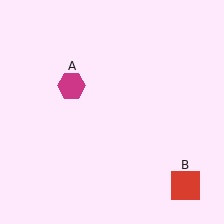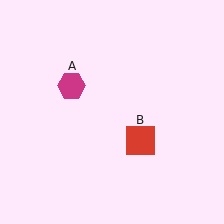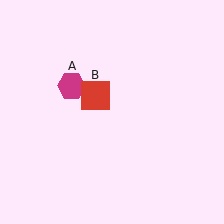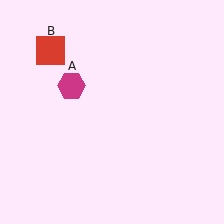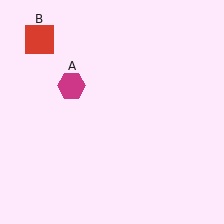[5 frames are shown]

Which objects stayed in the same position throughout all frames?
Magenta hexagon (object A) remained stationary.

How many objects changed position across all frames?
1 object changed position: red square (object B).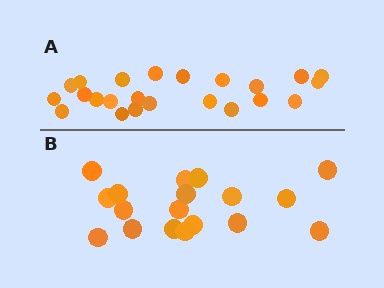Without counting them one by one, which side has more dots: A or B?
Region A (the top region) has more dots.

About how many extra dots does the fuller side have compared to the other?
Region A has about 5 more dots than region B.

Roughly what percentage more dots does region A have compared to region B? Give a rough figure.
About 30% more.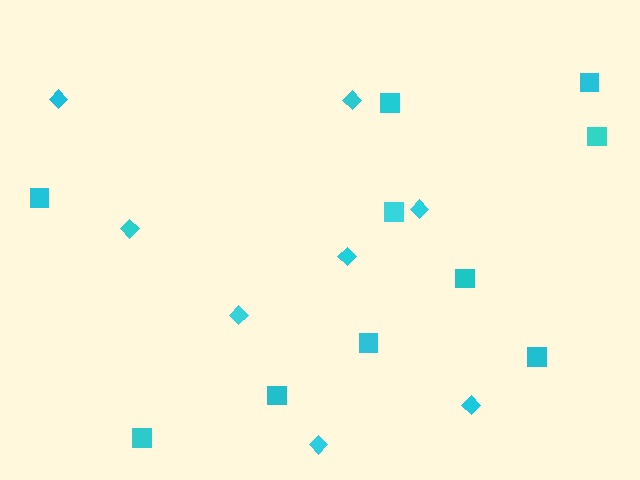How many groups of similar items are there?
There are 2 groups: one group of diamonds (8) and one group of squares (10).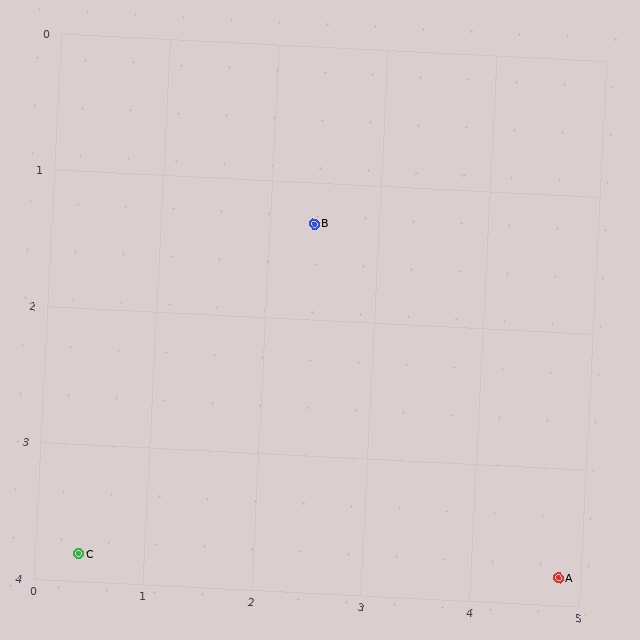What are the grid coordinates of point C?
Point C is at approximately (0.4, 3.8).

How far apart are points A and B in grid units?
Points A and B are about 3.5 grid units apart.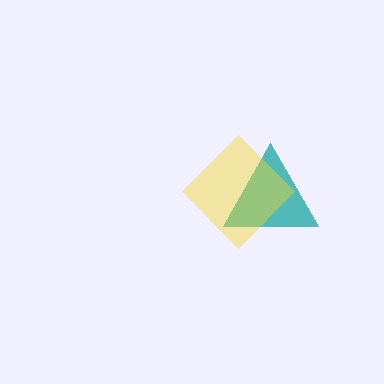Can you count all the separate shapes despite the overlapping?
Yes, there are 2 separate shapes.